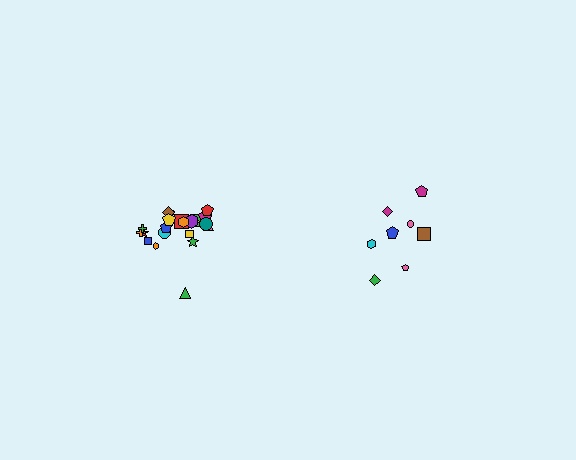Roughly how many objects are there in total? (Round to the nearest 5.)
Roughly 30 objects in total.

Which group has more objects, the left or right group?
The left group.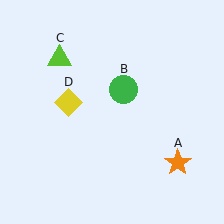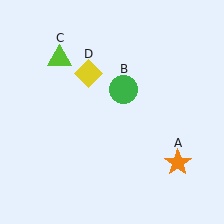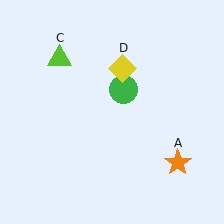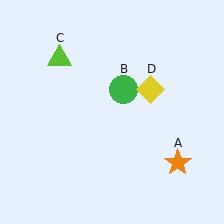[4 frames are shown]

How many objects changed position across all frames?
1 object changed position: yellow diamond (object D).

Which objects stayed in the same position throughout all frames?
Orange star (object A) and green circle (object B) and lime triangle (object C) remained stationary.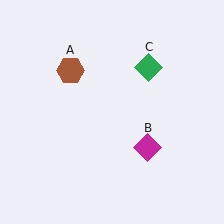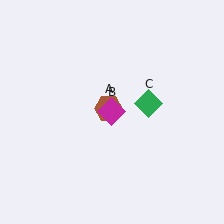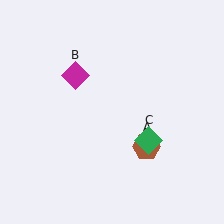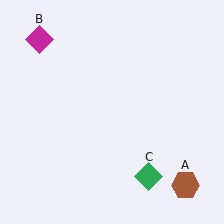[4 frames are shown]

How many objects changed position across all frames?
3 objects changed position: brown hexagon (object A), magenta diamond (object B), green diamond (object C).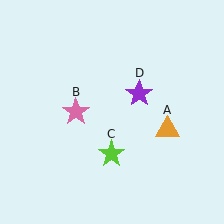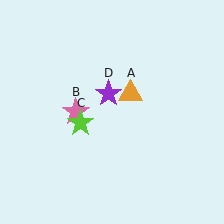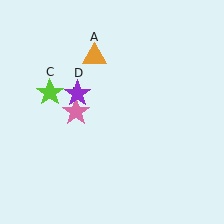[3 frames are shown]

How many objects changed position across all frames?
3 objects changed position: orange triangle (object A), lime star (object C), purple star (object D).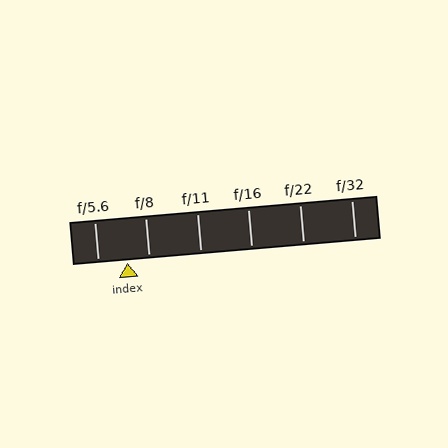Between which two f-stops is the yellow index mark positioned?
The index mark is between f/5.6 and f/8.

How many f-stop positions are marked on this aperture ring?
There are 6 f-stop positions marked.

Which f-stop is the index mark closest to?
The index mark is closest to f/8.